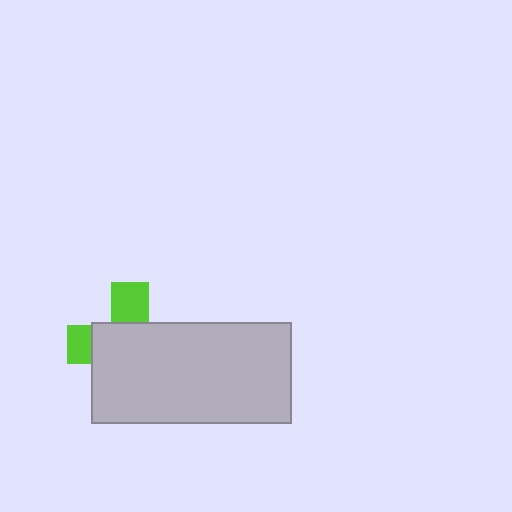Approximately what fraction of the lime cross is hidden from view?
Roughly 70% of the lime cross is hidden behind the light gray rectangle.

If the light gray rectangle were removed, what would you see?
You would see the complete lime cross.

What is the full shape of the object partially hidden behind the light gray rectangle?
The partially hidden object is a lime cross.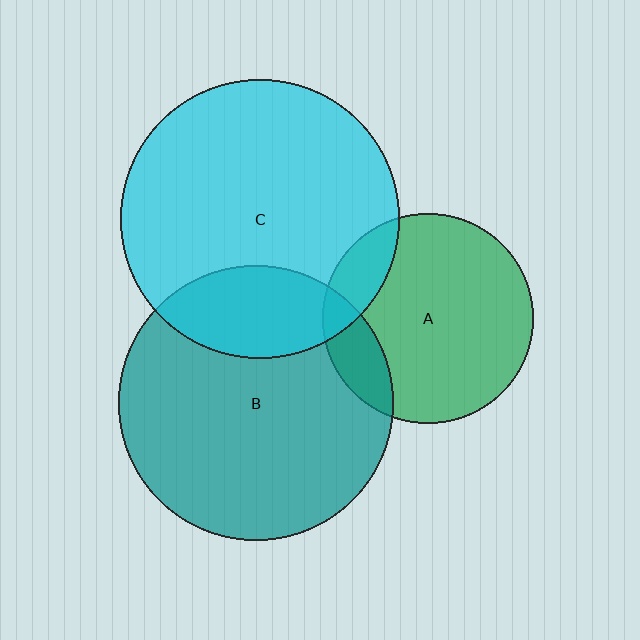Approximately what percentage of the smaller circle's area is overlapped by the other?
Approximately 20%.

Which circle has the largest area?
Circle C (cyan).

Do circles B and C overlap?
Yes.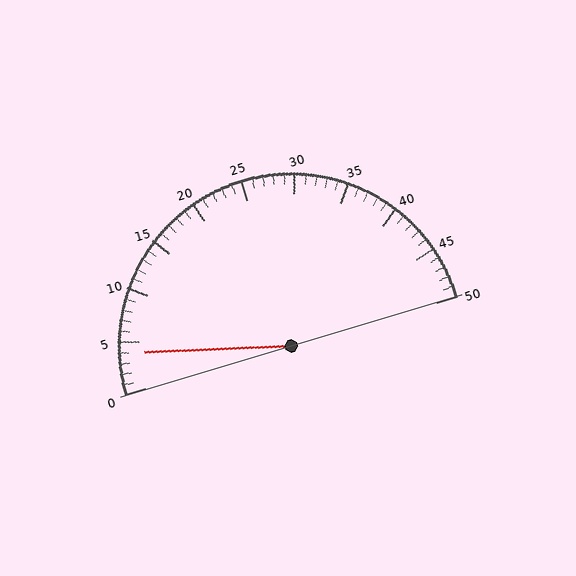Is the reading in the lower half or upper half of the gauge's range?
The reading is in the lower half of the range (0 to 50).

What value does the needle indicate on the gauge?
The needle indicates approximately 4.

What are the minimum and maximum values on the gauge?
The gauge ranges from 0 to 50.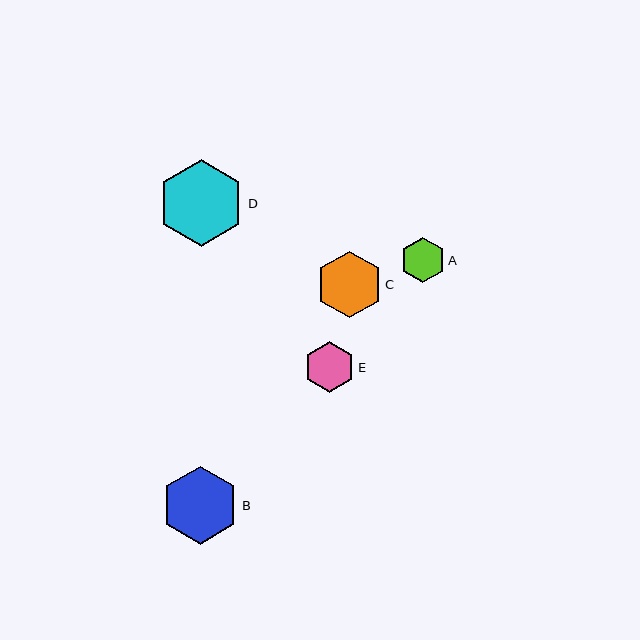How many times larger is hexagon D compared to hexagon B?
Hexagon D is approximately 1.1 times the size of hexagon B.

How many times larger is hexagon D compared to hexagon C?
Hexagon D is approximately 1.3 times the size of hexagon C.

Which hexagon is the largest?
Hexagon D is the largest with a size of approximately 86 pixels.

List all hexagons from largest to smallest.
From largest to smallest: D, B, C, E, A.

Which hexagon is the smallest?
Hexagon A is the smallest with a size of approximately 45 pixels.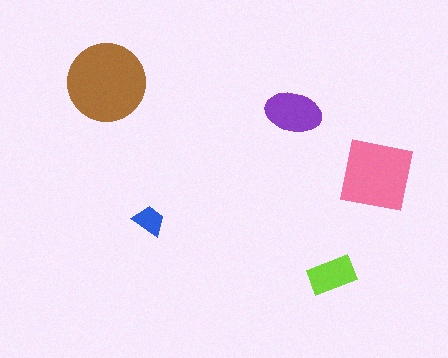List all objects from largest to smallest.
The brown circle, the pink square, the purple ellipse, the lime rectangle, the blue trapezoid.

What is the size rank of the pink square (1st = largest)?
2nd.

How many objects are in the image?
There are 5 objects in the image.